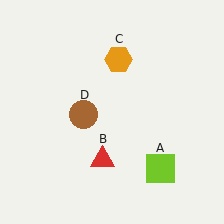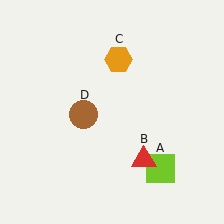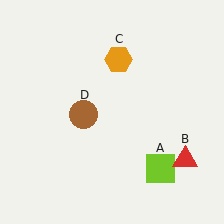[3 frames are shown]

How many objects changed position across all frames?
1 object changed position: red triangle (object B).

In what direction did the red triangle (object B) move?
The red triangle (object B) moved right.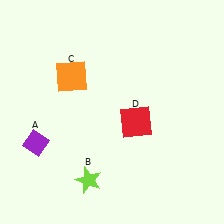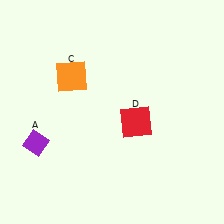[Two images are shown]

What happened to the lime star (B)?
The lime star (B) was removed in Image 2. It was in the bottom-left area of Image 1.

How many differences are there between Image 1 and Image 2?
There is 1 difference between the two images.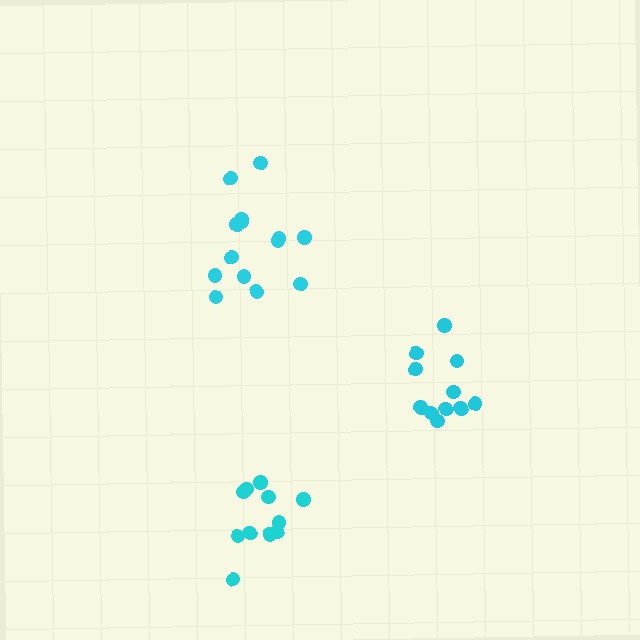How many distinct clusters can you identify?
There are 3 distinct clusters.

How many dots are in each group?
Group 1: 14 dots, Group 2: 11 dots, Group 3: 11 dots (36 total).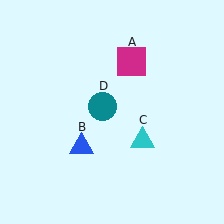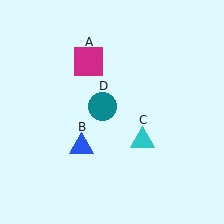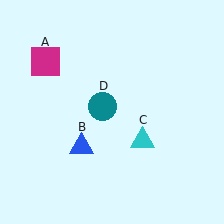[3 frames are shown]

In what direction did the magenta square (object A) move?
The magenta square (object A) moved left.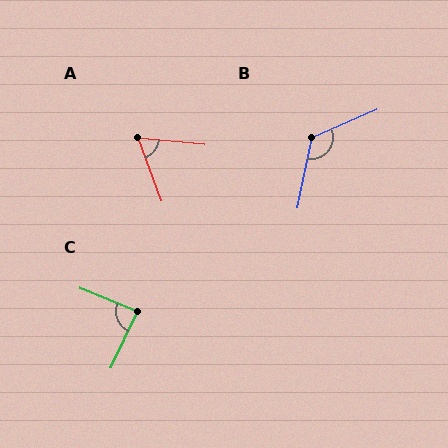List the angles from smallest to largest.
A (64°), C (87°), B (125°).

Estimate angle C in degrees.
Approximately 87 degrees.